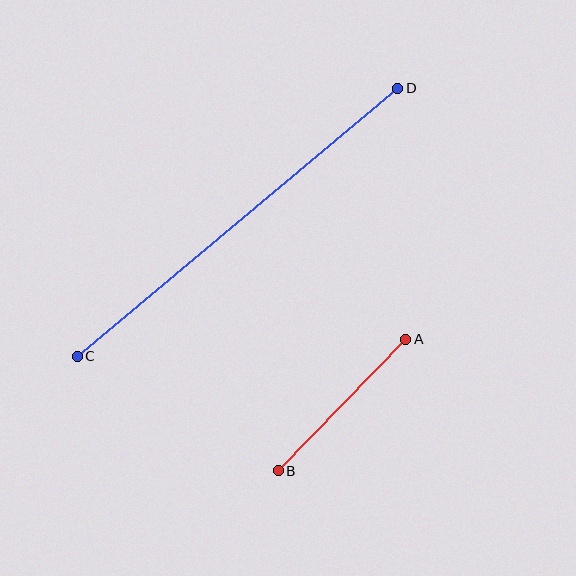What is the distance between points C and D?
The distance is approximately 418 pixels.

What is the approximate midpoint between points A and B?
The midpoint is at approximately (342, 405) pixels.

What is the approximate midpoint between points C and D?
The midpoint is at approximately (238, 222) pixels.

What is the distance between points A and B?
The distance is approximately 183 pixels.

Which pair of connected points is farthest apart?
Points C and D are farthest apart.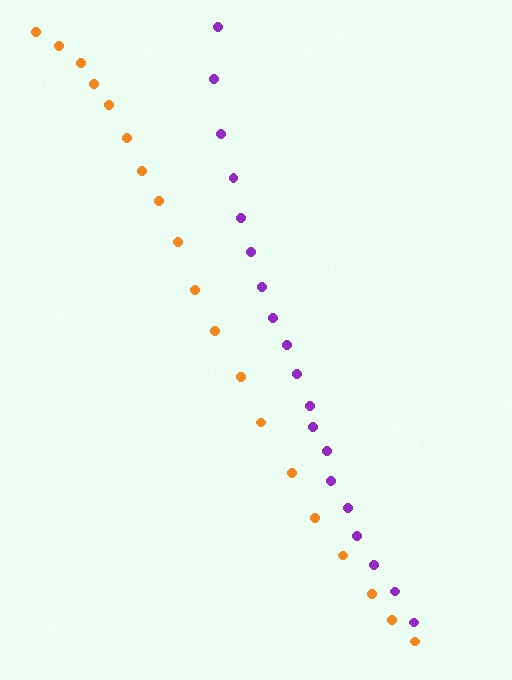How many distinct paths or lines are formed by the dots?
There are 2 distinct paths.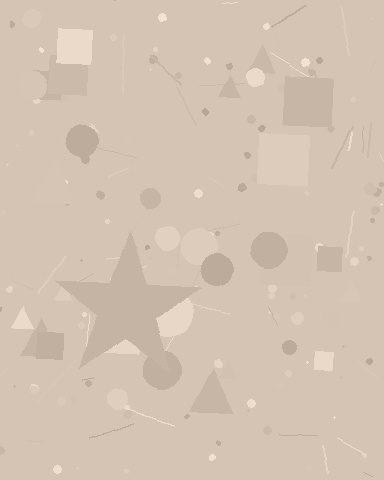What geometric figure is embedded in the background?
A star is embedded in the background.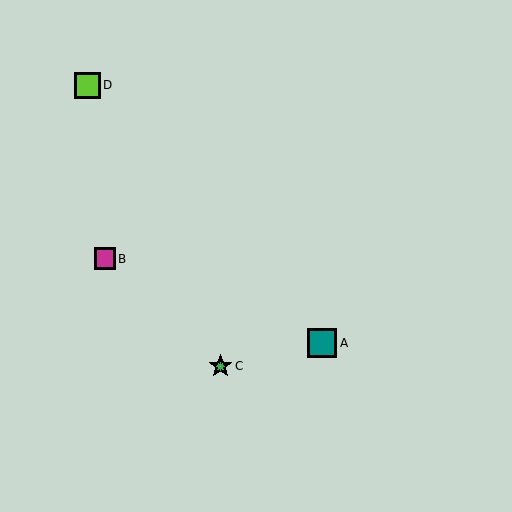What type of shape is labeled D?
Shape D is a lime square.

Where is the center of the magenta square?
The center of the magenta square is at (105, 259).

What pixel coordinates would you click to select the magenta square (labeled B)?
Click at (105, 259) to select the magenta square B.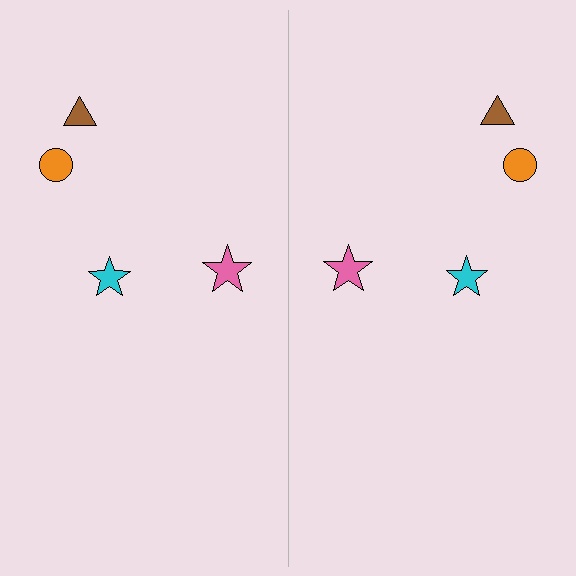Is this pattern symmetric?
Yes, this pattern has bilateral (reflection) symmetry.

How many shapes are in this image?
There are 8 shapes in this image.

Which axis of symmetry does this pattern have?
The pattern has a vertical axis of symmetry running through the center of the image.